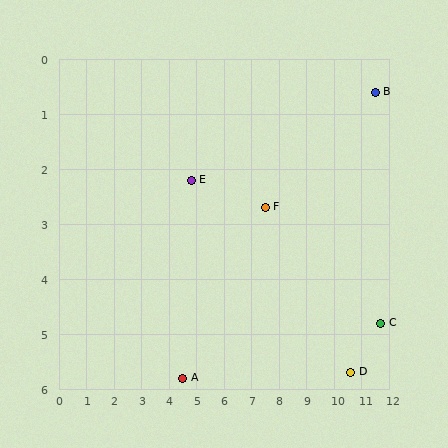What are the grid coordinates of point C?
Point C is at approximately (11.7, 4.8).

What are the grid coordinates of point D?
Point D is at approximately (10.6, 5.7).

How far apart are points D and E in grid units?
Points D and E are about 6.8 grid units apart.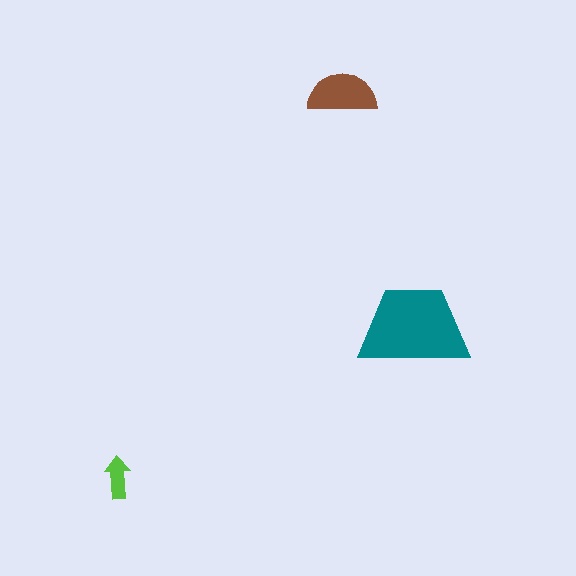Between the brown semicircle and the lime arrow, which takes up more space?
The brown semicircle.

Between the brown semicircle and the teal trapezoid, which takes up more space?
The teal trapezoid.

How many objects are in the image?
There are 3 objects in the image.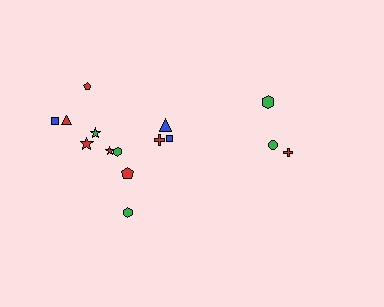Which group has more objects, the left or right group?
The left group.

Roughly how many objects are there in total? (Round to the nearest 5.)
Roughly 15 objects in total.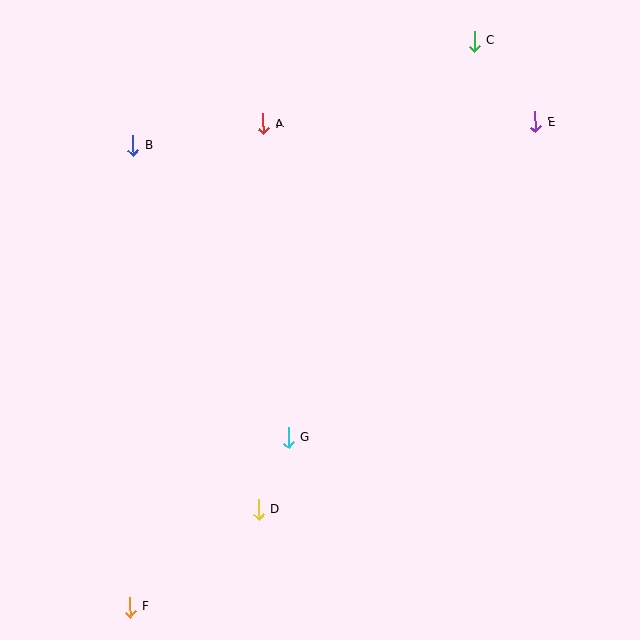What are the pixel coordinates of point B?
Point B is at (133, 146).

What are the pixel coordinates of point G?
Point G is at (289, 438).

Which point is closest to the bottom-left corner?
Point F is closest to the bottom-left corner.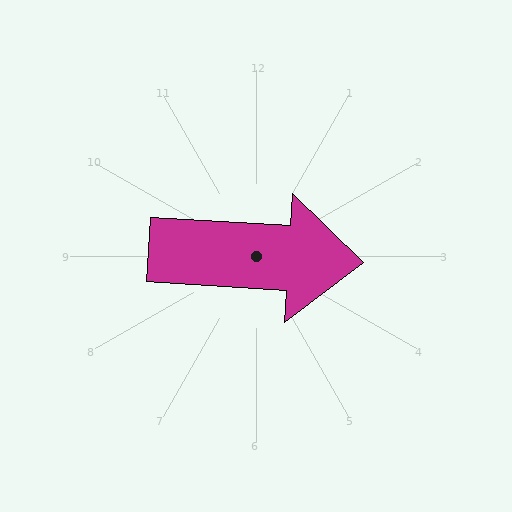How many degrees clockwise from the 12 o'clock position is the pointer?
Approximately 93 degrees.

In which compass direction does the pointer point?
East.